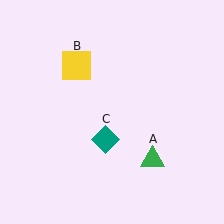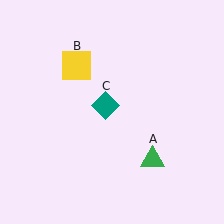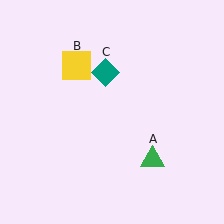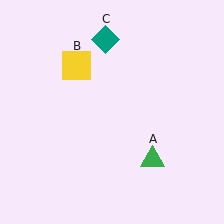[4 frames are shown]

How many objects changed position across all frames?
1 object changed position: teal diamond (object C).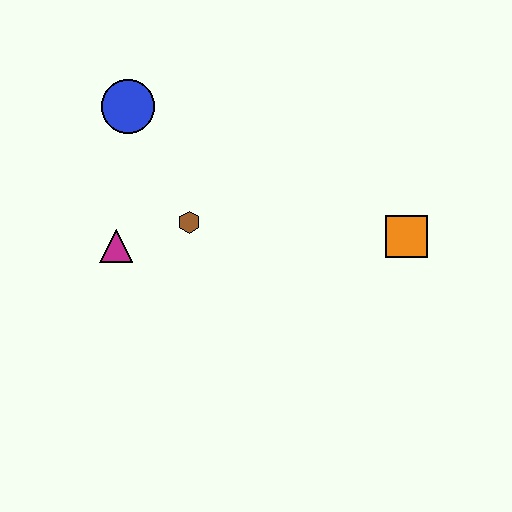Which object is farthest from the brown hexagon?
The orange square is farthest from the brown hexagon.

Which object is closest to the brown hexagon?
The magenta triangle is closest to the brown hexagon.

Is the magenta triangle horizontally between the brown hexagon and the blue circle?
No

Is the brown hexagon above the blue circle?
No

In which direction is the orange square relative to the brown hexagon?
The orange square is to the right of the brown hexagon.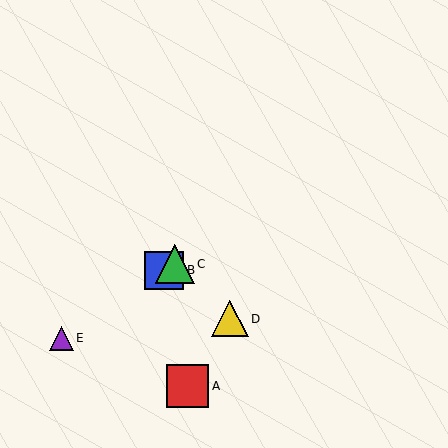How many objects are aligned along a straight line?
3 objects (B, C, E) are aligned along a straight line.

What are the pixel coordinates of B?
Object B is at (164, 270).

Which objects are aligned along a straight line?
Objects B, C, E are aligned along a straight line.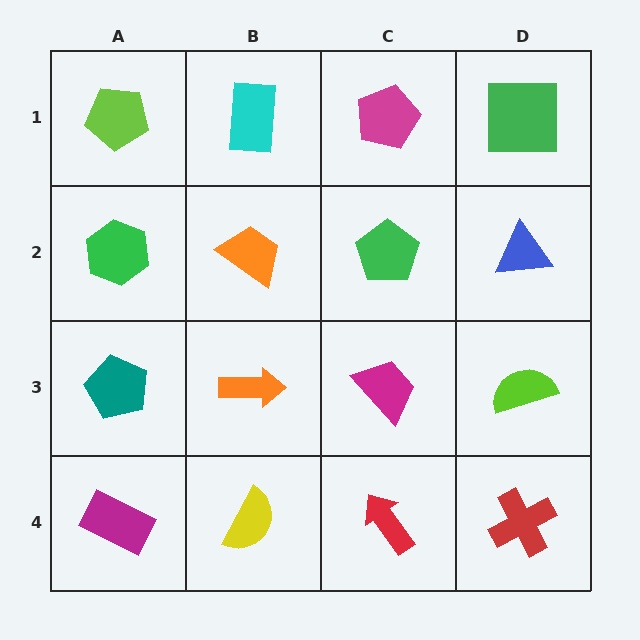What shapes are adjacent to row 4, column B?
An orange arrow (row 3, column B), a magenta rectangle (row 4, column A), a red arrow (row 4, column C).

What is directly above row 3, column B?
An orange trapezoid.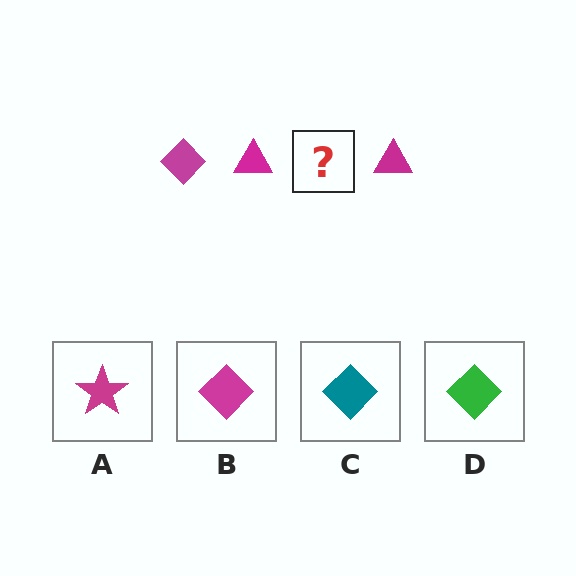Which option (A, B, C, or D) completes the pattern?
B.